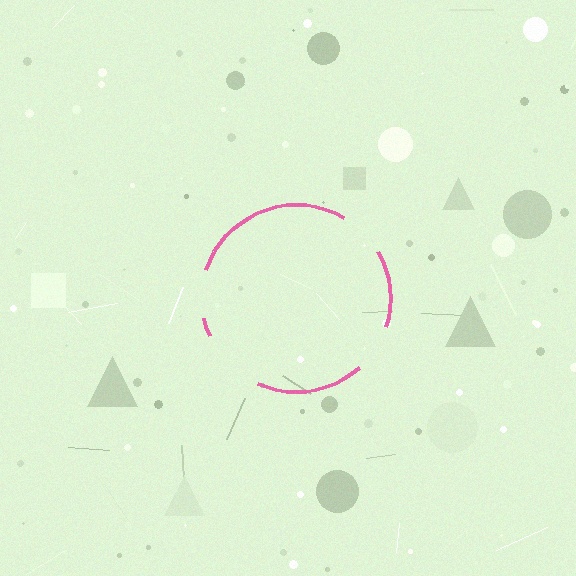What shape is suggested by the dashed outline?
The dashed outline suggests a circle.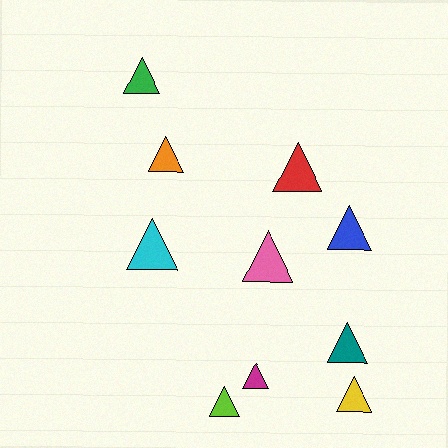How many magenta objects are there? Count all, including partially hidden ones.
There is 1 magenta object.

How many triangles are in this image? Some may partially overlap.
There are 10 triangles.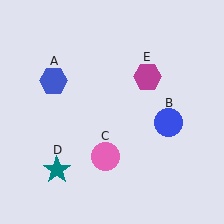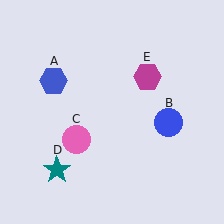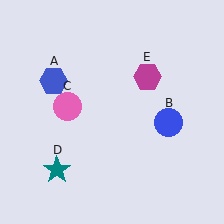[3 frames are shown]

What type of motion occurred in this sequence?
The pink circle (object C) rotated clockwise around the center of the scene.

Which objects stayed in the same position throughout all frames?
Blue hexagon (object A) and blue circle (object B) and teal star (object D) and magenta hexagon (object E) remained stationary.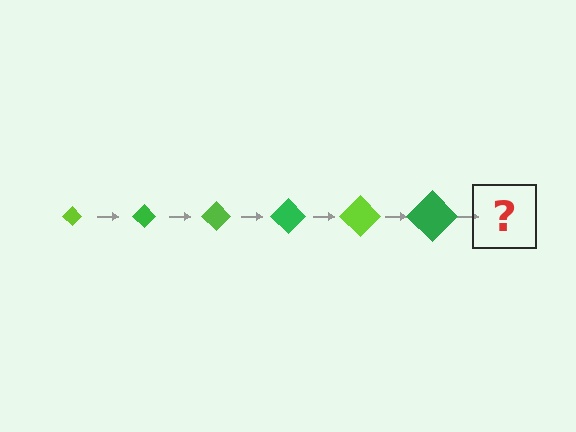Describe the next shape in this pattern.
It should be a lime diamond, larger than the previous one.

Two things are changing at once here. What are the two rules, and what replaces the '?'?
The two rules are that the diamond grows larger each step and the color cycles through lime and green. The '?' should be a lime diamond, larger than the previous one.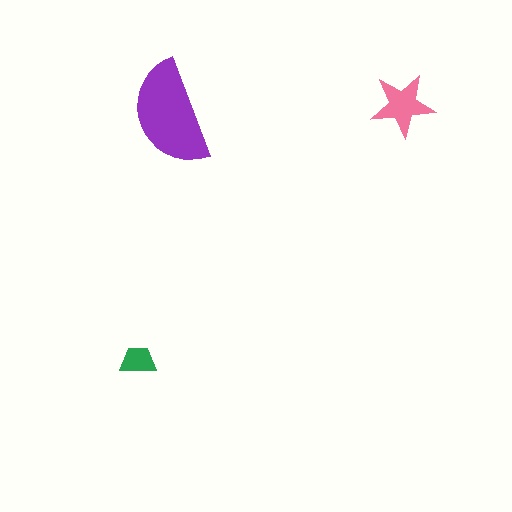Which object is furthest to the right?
The pink star is rightmost.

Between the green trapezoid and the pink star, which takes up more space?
The pink star.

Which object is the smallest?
The green trapezoid.